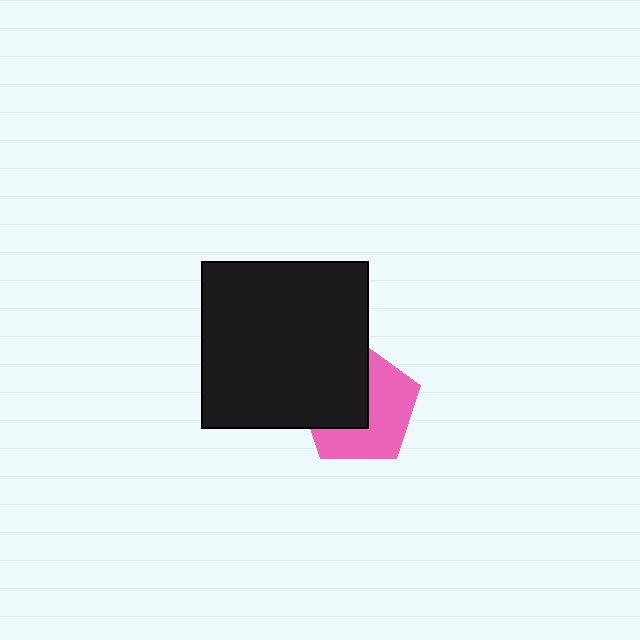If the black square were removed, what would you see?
You would see the complete pink pentagon.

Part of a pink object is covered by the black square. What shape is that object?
It is a pentagon.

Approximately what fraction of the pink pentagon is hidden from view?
Roughly 47% of the pink pentagon is hidden behind the black square.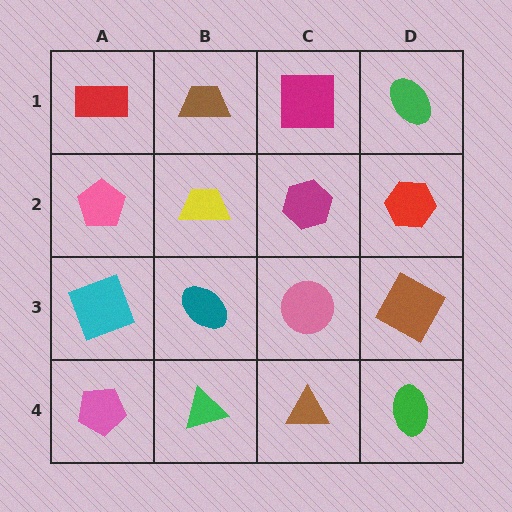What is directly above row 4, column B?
A teal ellipse.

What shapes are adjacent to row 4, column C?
A pink circle (row 3, column C), a green triangle (row 4, column B), a green ellipse (row 4, column D).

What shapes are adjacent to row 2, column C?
A magenta square (row 1, column C), a pink circle (row 3, column C), a yellow trapezoid (row 2, column B), a red hexagon (row 2, column D).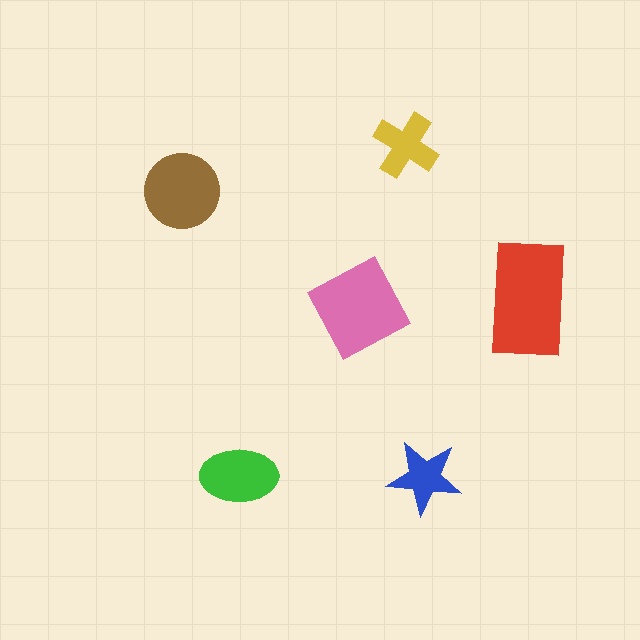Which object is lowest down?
The blue star is bottommost.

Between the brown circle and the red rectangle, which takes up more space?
The red rectangle.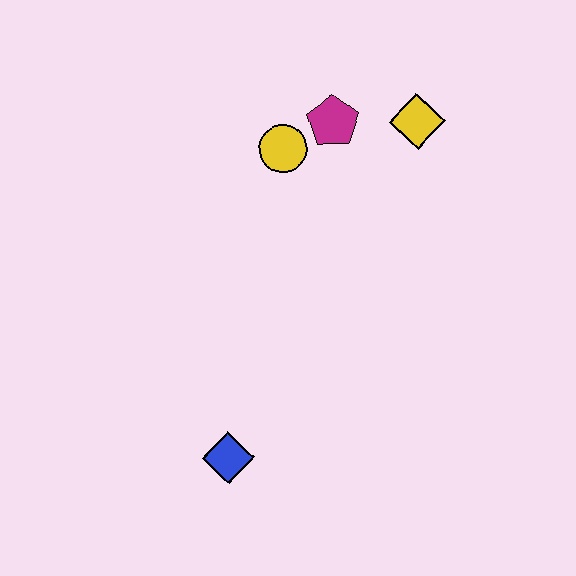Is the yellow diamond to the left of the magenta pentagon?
No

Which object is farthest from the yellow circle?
The blue diamond is farthest from the yellow circle.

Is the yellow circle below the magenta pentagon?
Yes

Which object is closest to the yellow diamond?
The magenta pentagon is closest to the yellow diamond.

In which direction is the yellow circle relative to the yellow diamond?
The yellow circle is to the left of the yellow diamond.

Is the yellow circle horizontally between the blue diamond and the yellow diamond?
Yes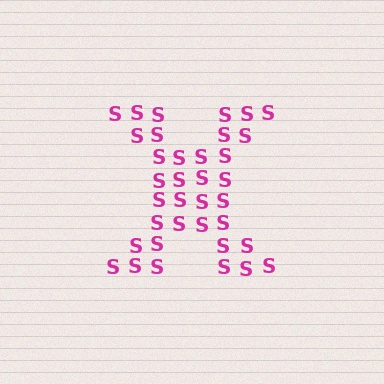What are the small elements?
The small elements are letter S's.